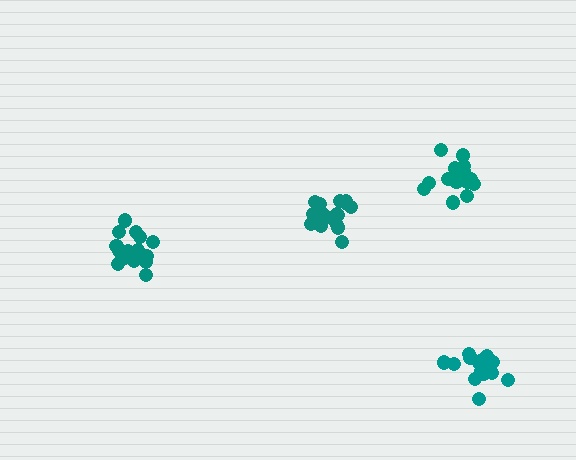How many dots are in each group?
Group 1: 18 dots, Group 2: 21 dots, Group 3: 16 dots, Group 4: 15 dots (70 total).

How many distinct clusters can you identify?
There are 4 distinct clusters.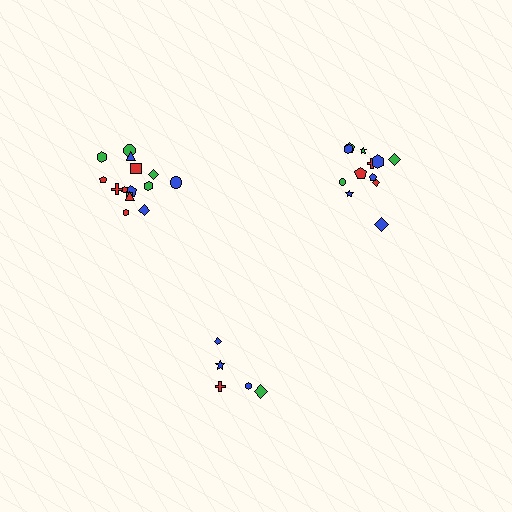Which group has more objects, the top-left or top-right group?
The top-left group.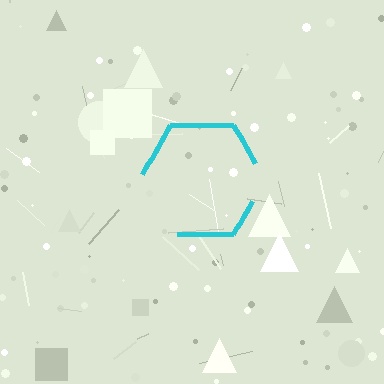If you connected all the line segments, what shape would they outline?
They would outline a hexagon.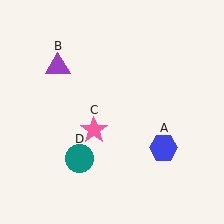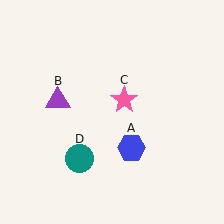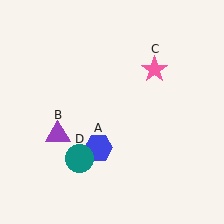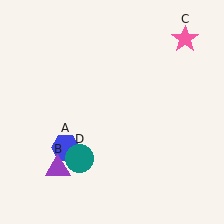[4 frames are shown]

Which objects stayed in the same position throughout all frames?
Teal circle (object D) remained stationary.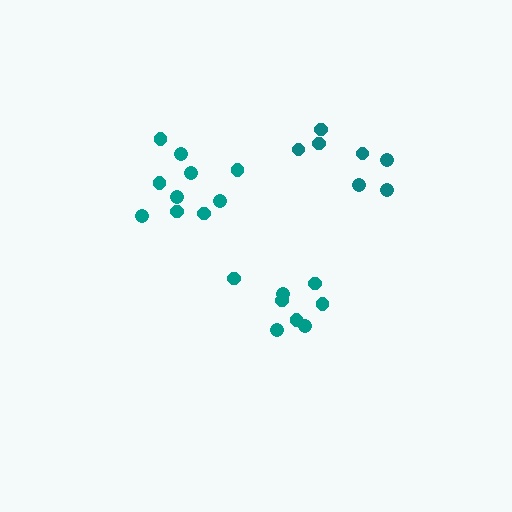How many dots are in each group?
Group 1: 10 dots, Group 2: 8 dots, Group 3: 7 dots (25 total).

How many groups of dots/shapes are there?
There are 3 groups.